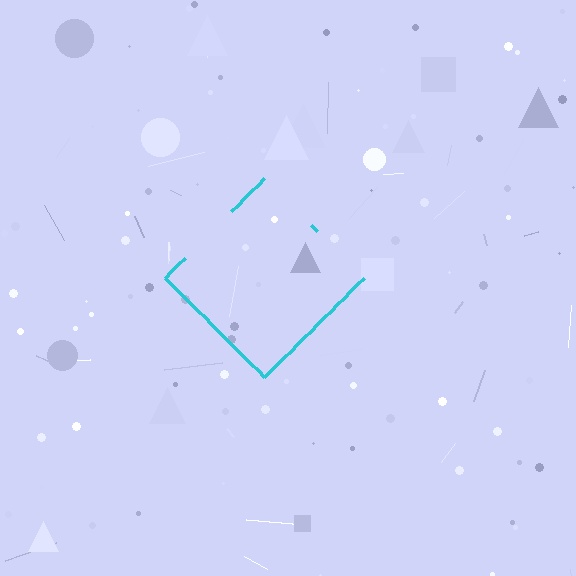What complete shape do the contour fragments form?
The contour fragments form a diamond.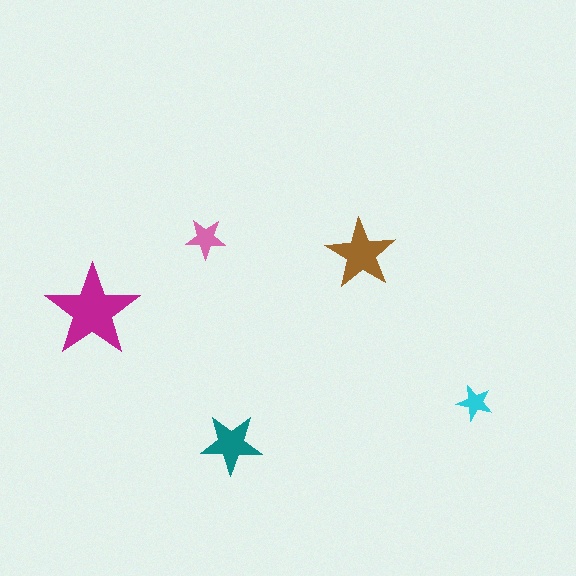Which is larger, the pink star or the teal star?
The teal one.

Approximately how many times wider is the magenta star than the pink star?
About 2.5 times wider.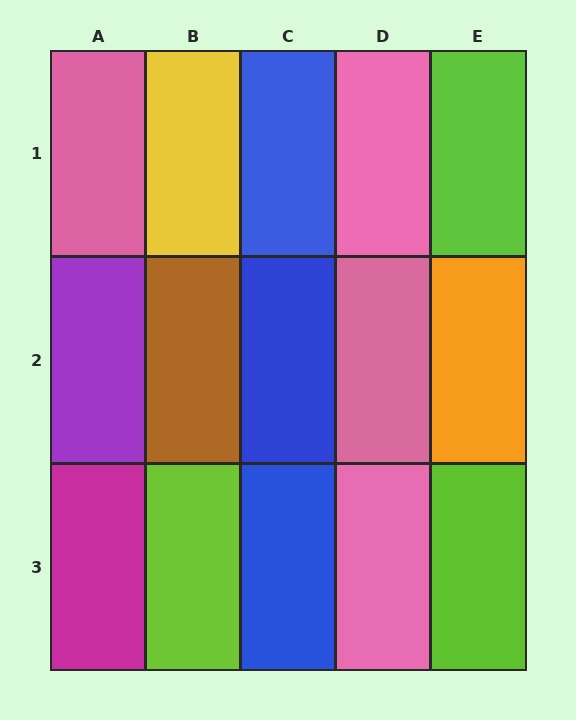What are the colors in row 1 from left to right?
Pink, yellow, blue, pink, lime.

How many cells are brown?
1 cell is brown.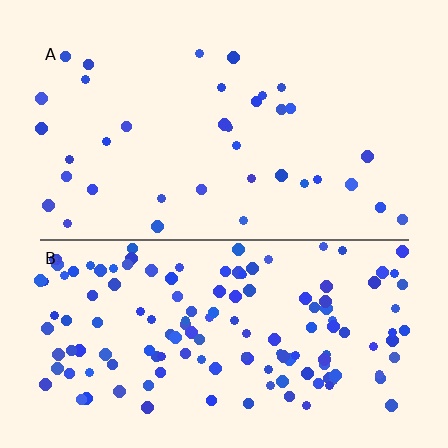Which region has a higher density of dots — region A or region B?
B (the bottom).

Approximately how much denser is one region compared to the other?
Approximately 3.9× — region B over region A.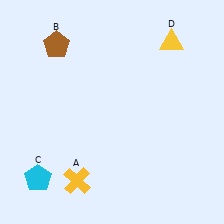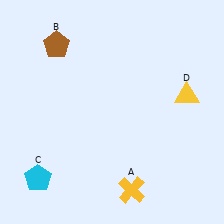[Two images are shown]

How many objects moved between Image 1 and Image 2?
2 objects moved between the two images.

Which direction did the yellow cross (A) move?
The yellow cross (A) moved right.